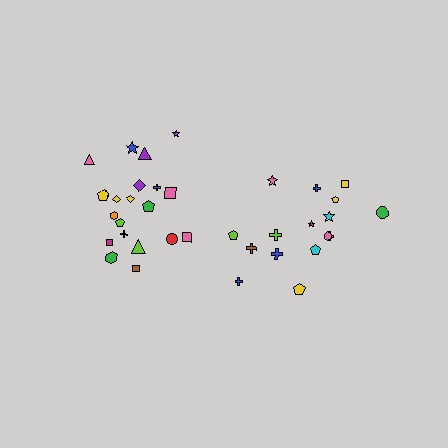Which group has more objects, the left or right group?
The left group.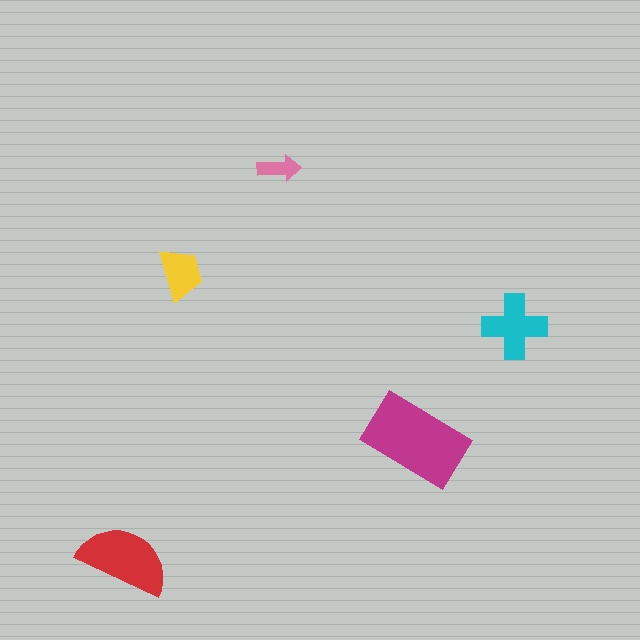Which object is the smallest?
The pink arrow.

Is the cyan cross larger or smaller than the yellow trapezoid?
Larger.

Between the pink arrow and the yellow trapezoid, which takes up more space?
The yellow trapezoid.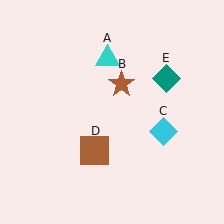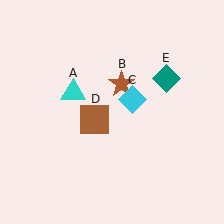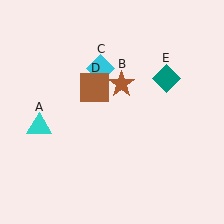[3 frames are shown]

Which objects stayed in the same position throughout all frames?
Brown star (object B) and teal diamond (object E) remained stationary.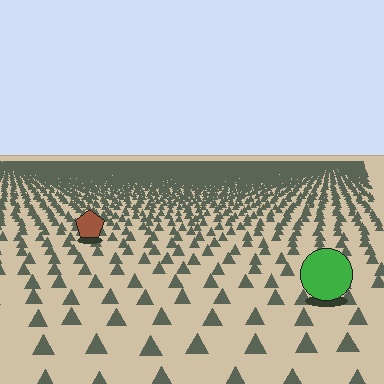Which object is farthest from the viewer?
The brown pentagon is farthest from the viewer. It appears smaller and the ground texture around it is denser.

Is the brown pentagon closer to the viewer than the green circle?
No. The green circle is closer — you can tell from the texture gradient: the ground texture is coarser near it.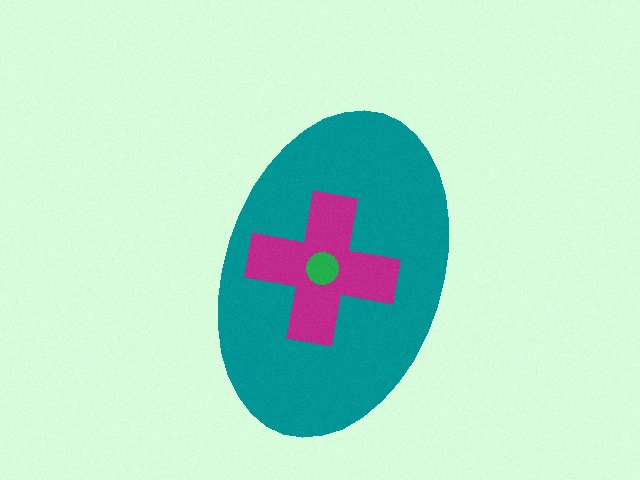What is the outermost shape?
The teal ellipse.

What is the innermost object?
The green circle.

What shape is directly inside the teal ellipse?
The magenta cross.